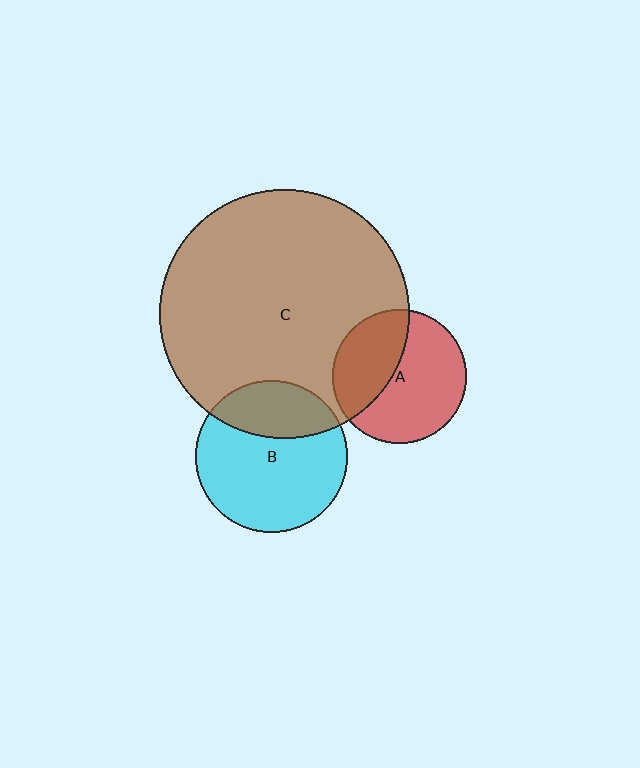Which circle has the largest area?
Circle C (brown).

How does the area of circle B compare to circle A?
Approximately 1.3 times.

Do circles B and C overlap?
Yes.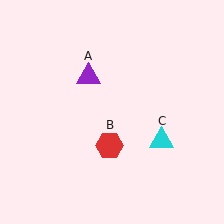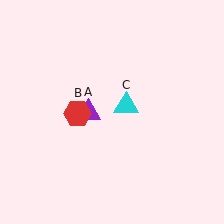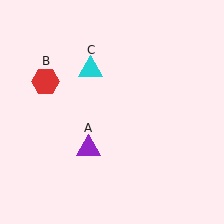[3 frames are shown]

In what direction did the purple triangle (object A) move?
The purple triangle (object A) moved down.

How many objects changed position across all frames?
3 objects changed position: purple triangle (object A), red hexagon (object B), cyan triangle (object C).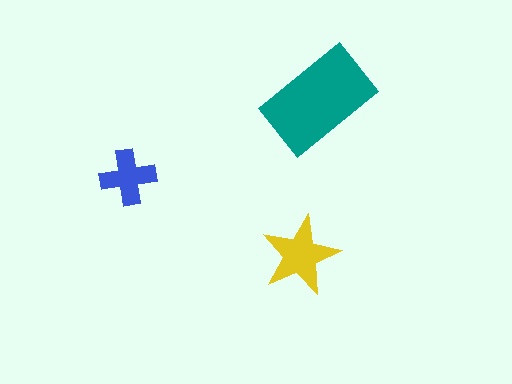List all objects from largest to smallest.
The teal rectangle, the yellow star, the blue cross.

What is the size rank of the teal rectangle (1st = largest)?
1st.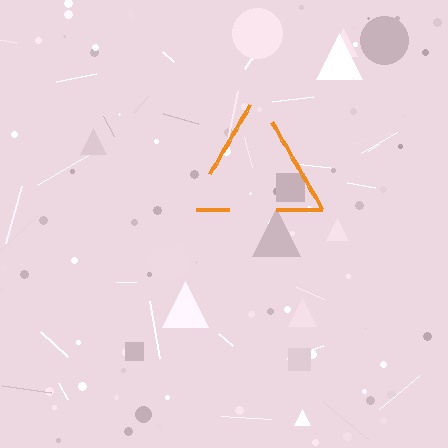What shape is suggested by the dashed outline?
The dashed outline suggests a triangle.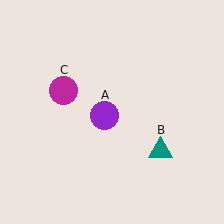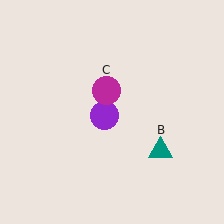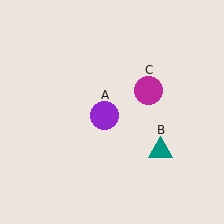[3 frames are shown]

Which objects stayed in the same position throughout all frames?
Purple circle (object A) and teal triangle (object B) remained stationary.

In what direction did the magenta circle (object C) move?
The magenta circle (object C) moved right.